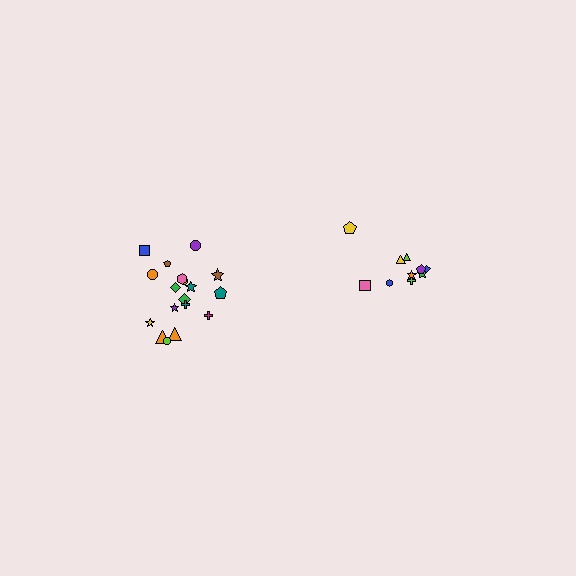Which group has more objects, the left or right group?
The left group.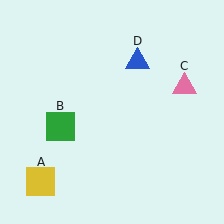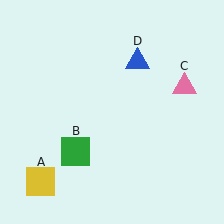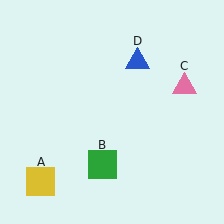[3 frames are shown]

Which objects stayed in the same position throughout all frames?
Yellow square (object A) and pink triangle (object C) and blue triangle (object D) remained stationary.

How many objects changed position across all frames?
1 object changed position: green square (object B).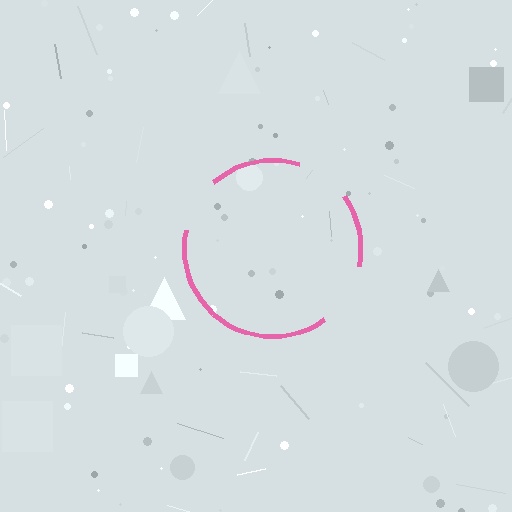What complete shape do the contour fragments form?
The contour fragments form a circle.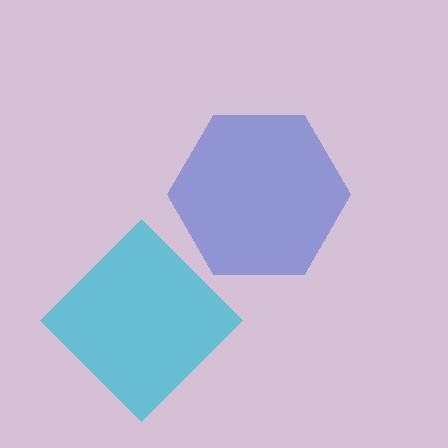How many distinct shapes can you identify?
There are 2 distinct shapes: a cyan diamond, a blue hexagon.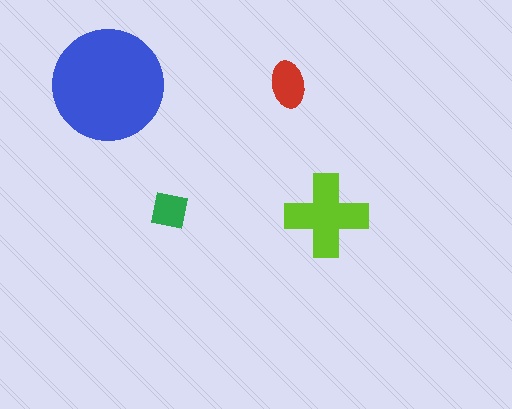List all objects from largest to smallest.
The blue circle, the lime cross, the red ellipse, the green square.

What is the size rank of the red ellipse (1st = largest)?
3rd.